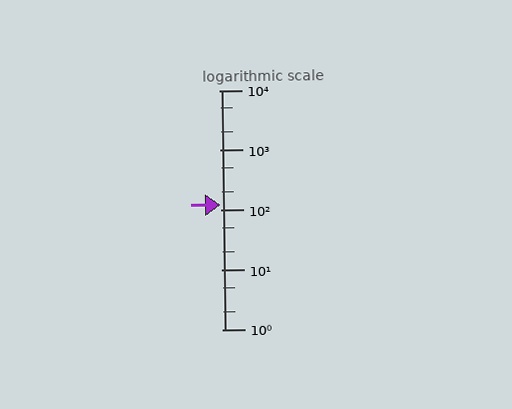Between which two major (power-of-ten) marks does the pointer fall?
The pointer is between 100 and 1000.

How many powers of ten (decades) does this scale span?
The scale spans 4 decades, from 1 to 10000.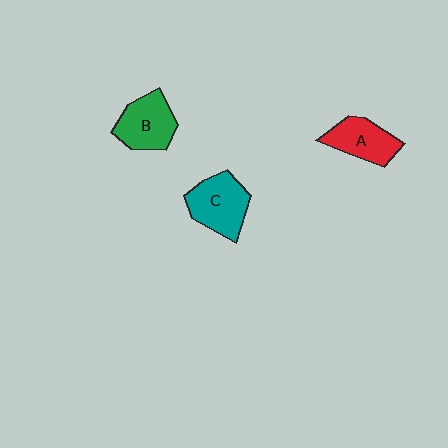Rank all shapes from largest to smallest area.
From largest to smallest: C (teal), B (green), A (red).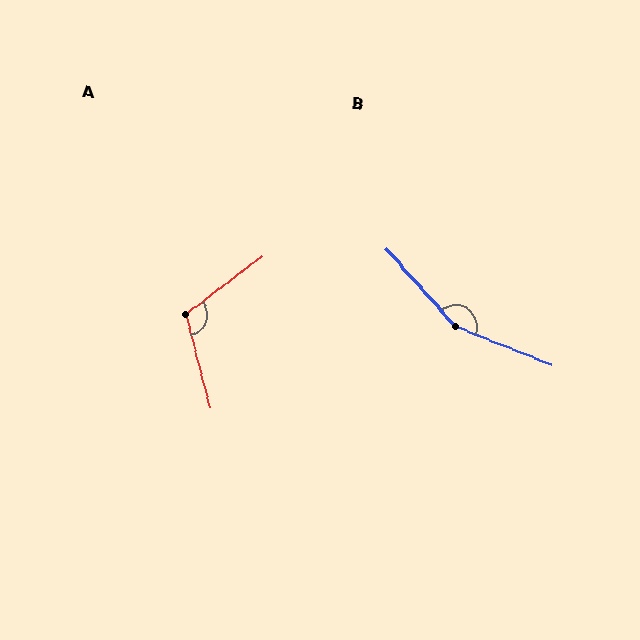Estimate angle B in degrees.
Approximately 154 degrees.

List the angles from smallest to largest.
A (112°), B (154°).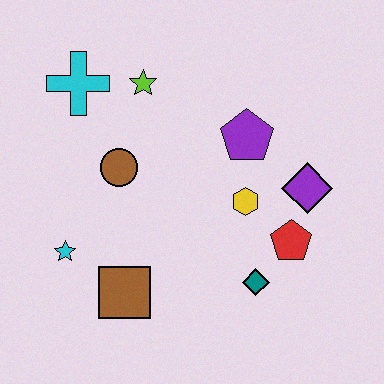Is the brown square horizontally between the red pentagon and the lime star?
No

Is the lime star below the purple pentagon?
No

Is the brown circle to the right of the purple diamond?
No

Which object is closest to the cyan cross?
The lime star is closest to the cyan cross.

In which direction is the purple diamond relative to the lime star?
The purple diamond is to the right of the lime star.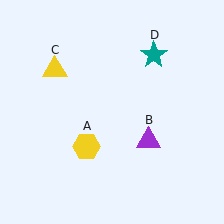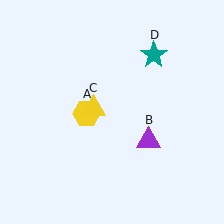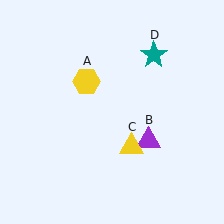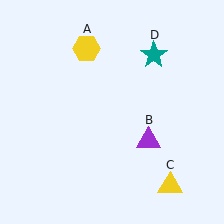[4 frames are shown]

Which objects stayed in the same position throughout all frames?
Purple triangle (object B) and teal star (object D) remained stationary.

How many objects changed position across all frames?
2 objects changed position: yellow hexagon (object A), yellow triangle (object C).